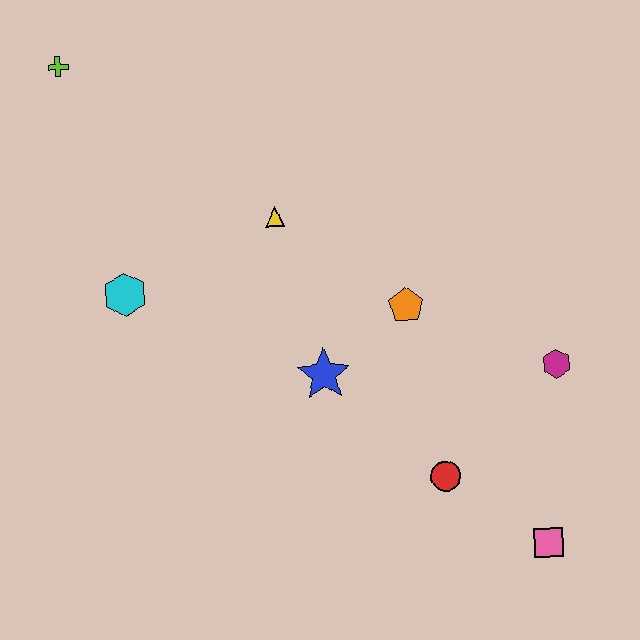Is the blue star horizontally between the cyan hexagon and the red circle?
Yes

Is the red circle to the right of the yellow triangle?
Yes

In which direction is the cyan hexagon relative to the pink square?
The cyan hexagon is to the left of the pink square.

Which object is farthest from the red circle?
The lime cross is farthest from the red circle.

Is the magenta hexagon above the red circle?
Yes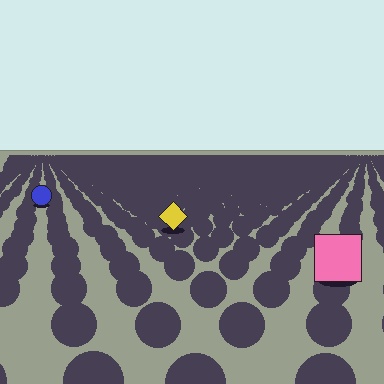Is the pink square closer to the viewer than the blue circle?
Yes. The pink square is closer — you can tell from the texture gradient: the ground texture is coarser near it.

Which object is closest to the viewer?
The pink square is closest. The texture marks near it are larger and more spread out.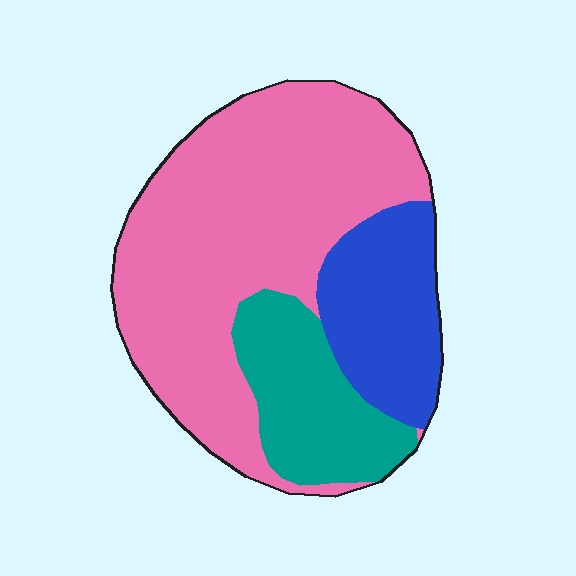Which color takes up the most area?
Pink, at roughly 60%.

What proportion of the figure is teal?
Teal takes up about one fifth (1/5) of the figure.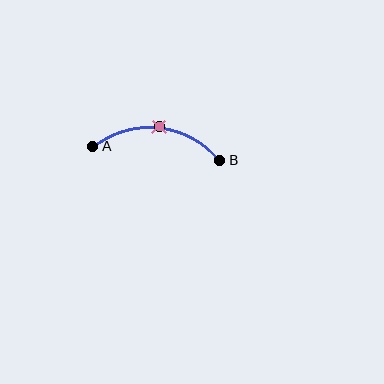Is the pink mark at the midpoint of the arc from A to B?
Yes. The pink mark lies on the arc at equal arc-length from both A and B — it is the arc midpoint.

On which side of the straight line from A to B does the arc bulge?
The arc bulges above the straight line connecting A and B.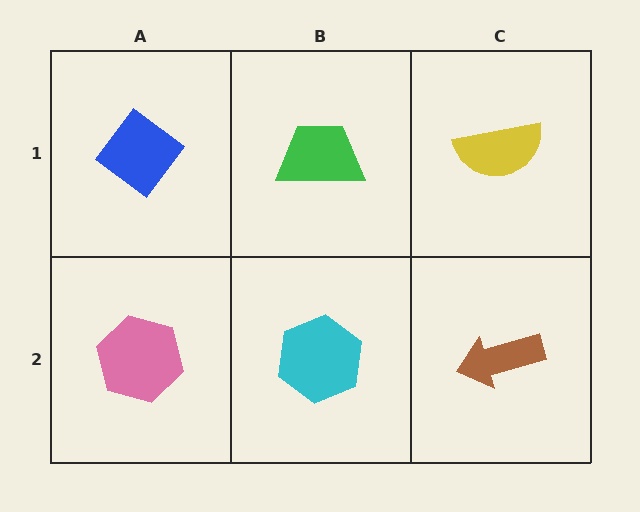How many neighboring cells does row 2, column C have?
2.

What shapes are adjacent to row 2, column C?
A yellow semicircle (row 1, column C), a cyan hexagon (row 2, column B).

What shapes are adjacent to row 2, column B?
A green trapezoid (row 1, column B), a pink hexagon (row 2, column A), a brown arrow (row 2, column C).